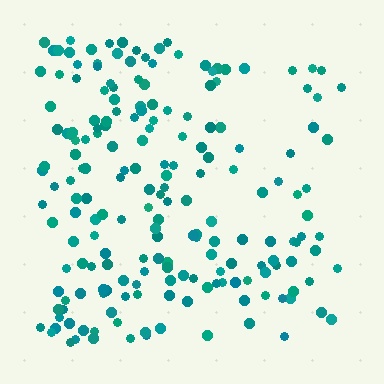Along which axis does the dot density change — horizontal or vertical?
Horizontal.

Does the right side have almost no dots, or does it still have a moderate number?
Still a moderate number, just noticeably fewer than the left.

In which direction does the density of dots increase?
From right to left, with the left side densest.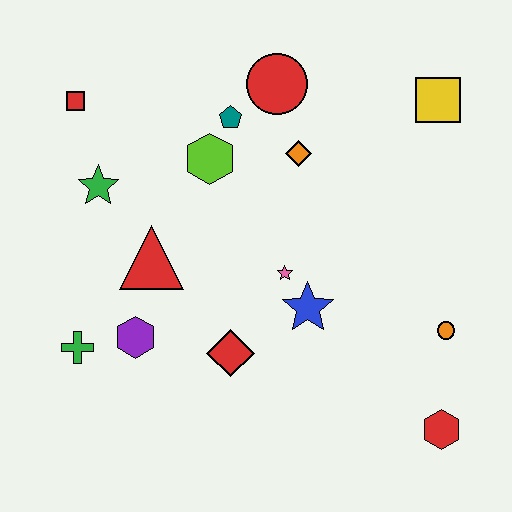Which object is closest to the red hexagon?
The orange circle is closest to the red hexagon.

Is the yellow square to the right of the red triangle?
Yes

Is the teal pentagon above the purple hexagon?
Yes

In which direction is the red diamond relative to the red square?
The red diamond is below the red square.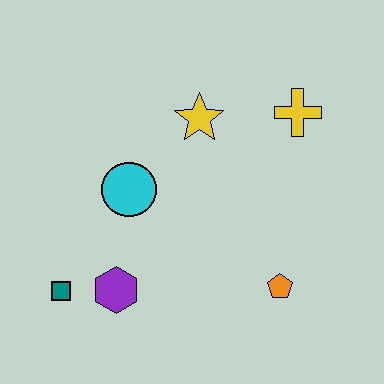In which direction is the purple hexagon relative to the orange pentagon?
The purple hexagon is to the left of the orange pentagon.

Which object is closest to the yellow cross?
The yellow star is closest to the yellow cross.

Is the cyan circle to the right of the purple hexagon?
Yes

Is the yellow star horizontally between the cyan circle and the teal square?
No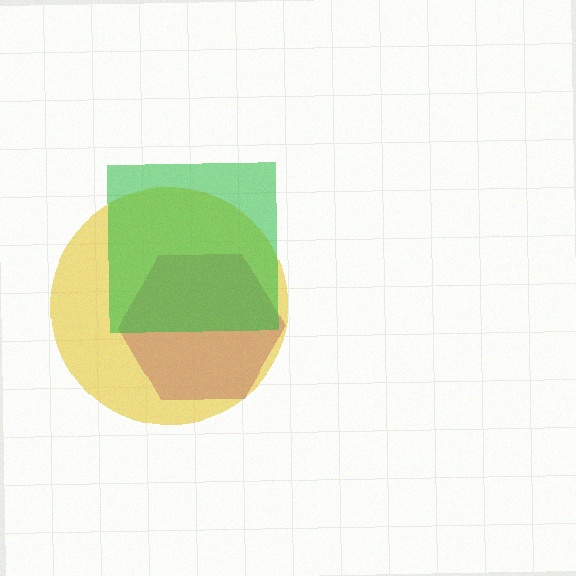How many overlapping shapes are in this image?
There are 3 overlapping shapes in the image.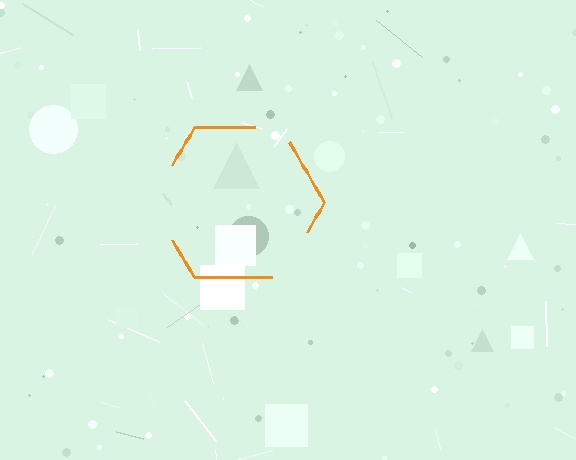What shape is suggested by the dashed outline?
The dashed outline suggests a hexagon.